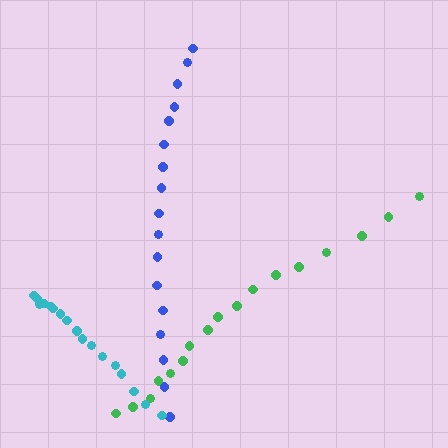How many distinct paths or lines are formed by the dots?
There are 3 distinct paths.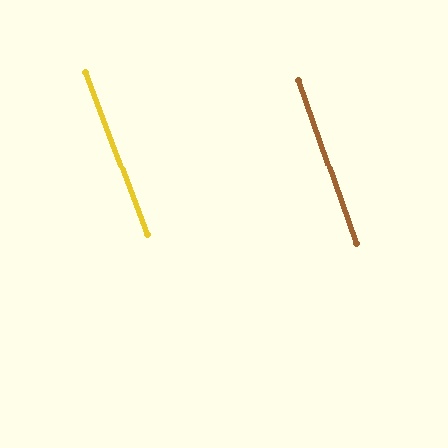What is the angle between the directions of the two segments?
Approximately 1 degree.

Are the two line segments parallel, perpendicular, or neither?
Parallel — their directions differ by only 1.3°.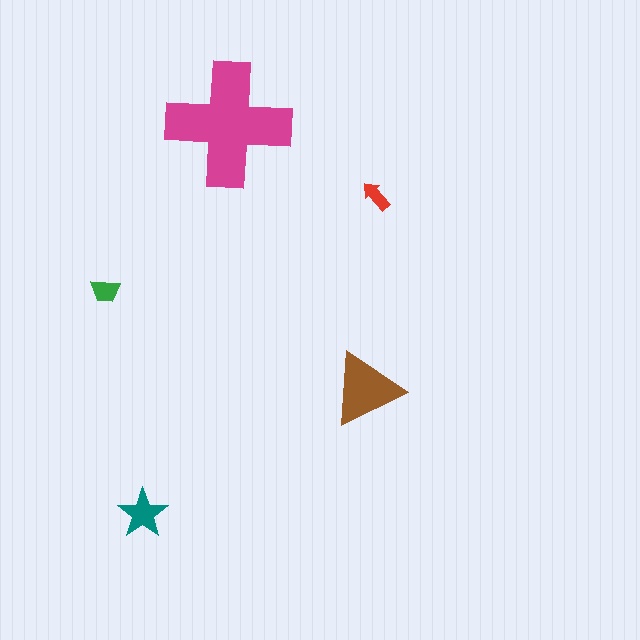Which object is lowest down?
The teal star is bottommost.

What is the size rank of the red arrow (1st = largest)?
5th.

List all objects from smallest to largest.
The red arrow, the green trapezoid, the teal star, the brown triangle, the magenta cross.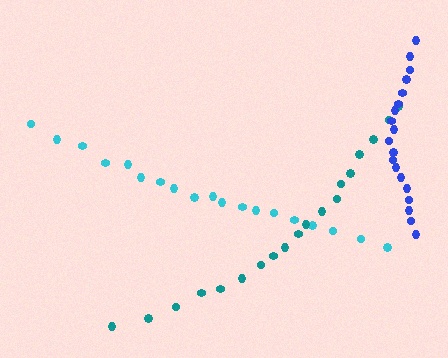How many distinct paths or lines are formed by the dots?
There are 3 distinct paths.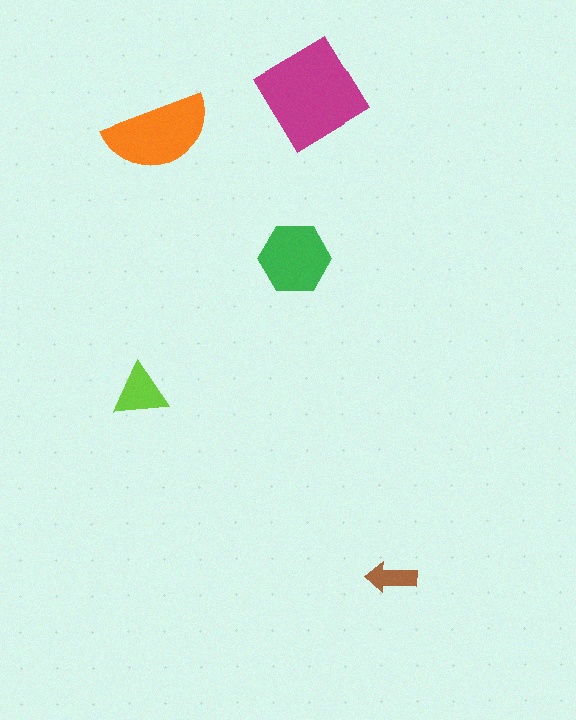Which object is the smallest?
The brown arrow.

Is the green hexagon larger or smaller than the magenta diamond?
Smaller.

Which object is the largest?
The magenta diamond.